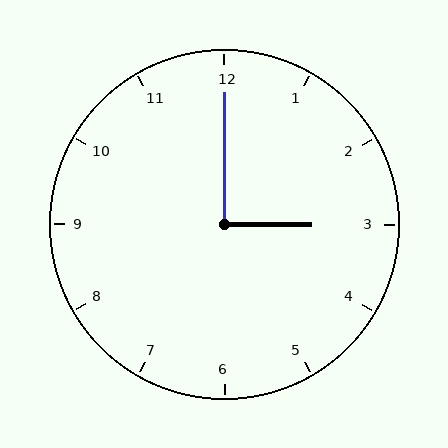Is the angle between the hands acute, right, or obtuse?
It is right.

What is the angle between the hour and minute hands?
Approximately 90 degrees.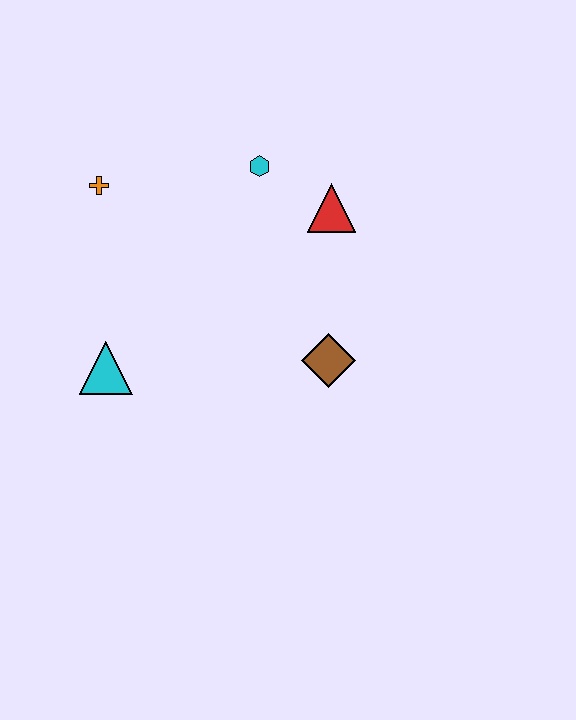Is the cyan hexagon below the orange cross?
No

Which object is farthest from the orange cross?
The brown diamond is farthest from the orange cross.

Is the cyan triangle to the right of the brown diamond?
No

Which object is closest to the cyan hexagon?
The red triangle is closest to the cyan hexagon.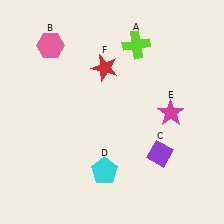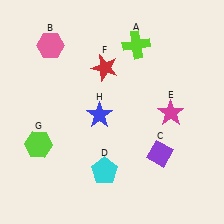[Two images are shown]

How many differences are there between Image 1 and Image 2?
There are 2 differences between the two images.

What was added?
A lime hexagon (G), a blue star (H) were added in Image 2.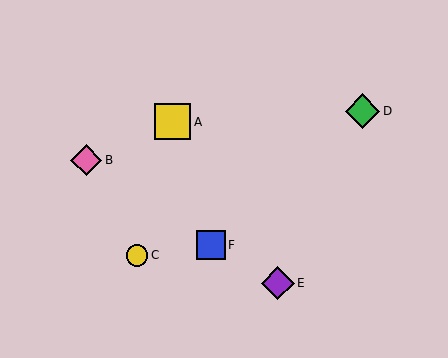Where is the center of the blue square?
The center of the blue square is at (211, 245).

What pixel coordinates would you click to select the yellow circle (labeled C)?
Click at (137, 255) to select the yellow circle C.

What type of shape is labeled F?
Shape F is a blue square.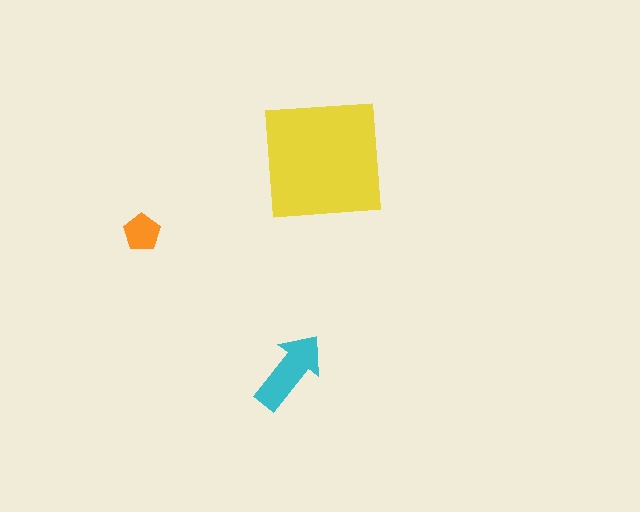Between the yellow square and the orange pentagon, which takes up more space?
The yellow square.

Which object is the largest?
The yellow square.